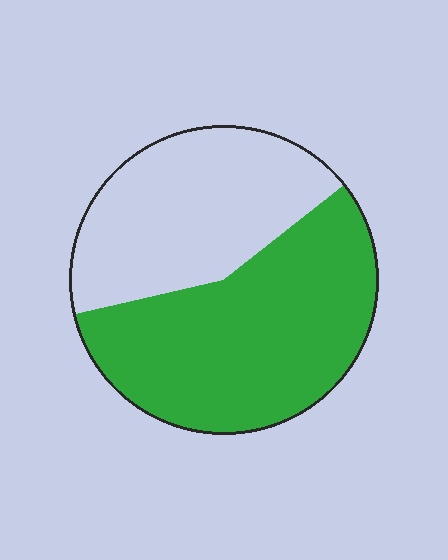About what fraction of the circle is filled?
About three fifths (3/5).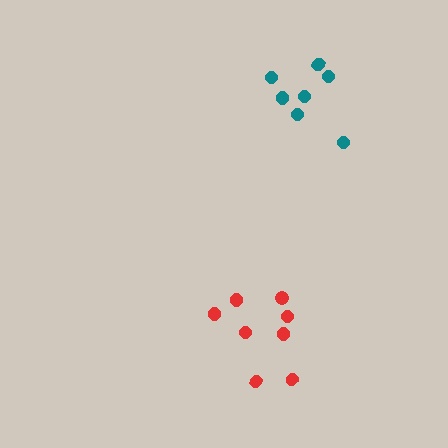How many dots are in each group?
Group 1: 7 dots, Group 2: 8 dots (15 total).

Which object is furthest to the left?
The red cluster is leftmost.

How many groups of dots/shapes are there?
There are 2 groups.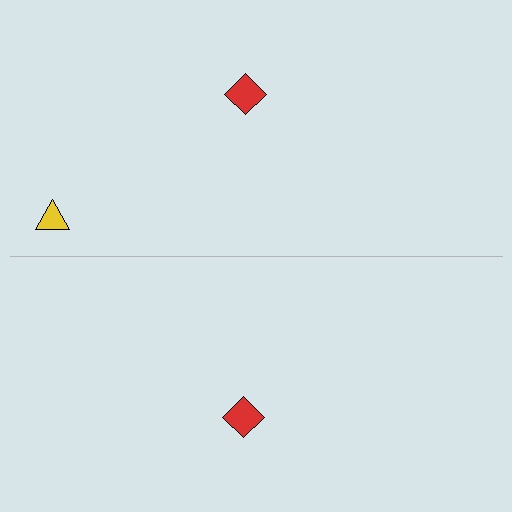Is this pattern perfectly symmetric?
No, the pattern is not perfectly symmetric. A yellow triangle is missing from the bottom side.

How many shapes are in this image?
There are 3 shapes in this image.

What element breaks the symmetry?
A yellow triangle is missing from the bottom side.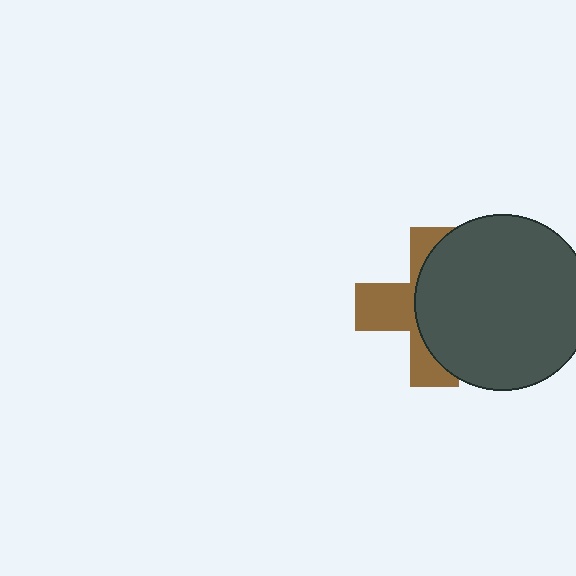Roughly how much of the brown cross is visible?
A small part of it is visible (roughly 42%).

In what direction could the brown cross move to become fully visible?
The brown cross could move left. That would shift it out from behind the dark gray circle entirely.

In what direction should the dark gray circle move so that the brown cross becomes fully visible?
The dark gray circle should move right. That is the shortest direction to clear the overlap and leave the brown cross fully visible.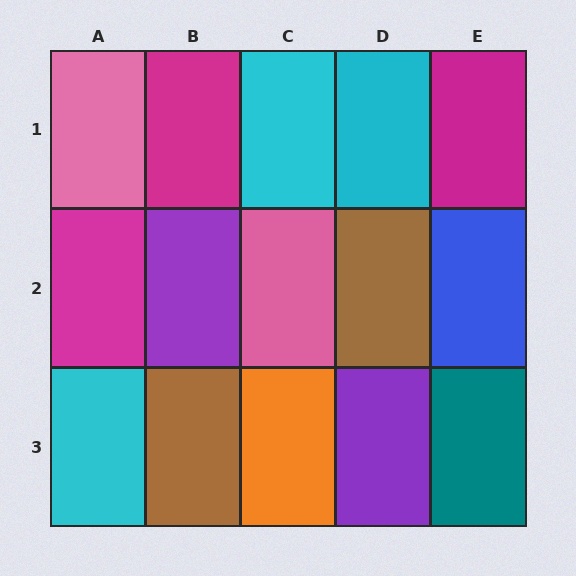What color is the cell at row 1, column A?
Pink.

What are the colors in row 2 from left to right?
Magenta, purple, pink, brown, blue.